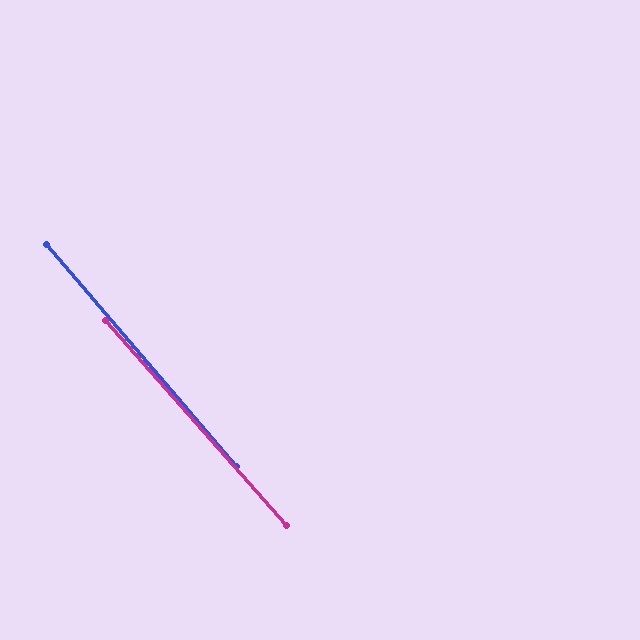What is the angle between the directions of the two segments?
Approximately 1 degree.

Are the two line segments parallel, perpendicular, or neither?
Parallel — their directions differ by only 0.9°.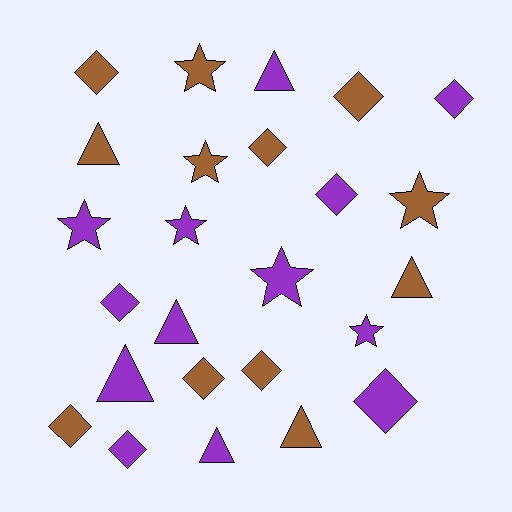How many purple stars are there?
There are 4 purple stars.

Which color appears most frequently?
Purple, with 13 objects.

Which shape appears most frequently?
Diamond, with 11 objects.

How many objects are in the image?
There are 25 objects.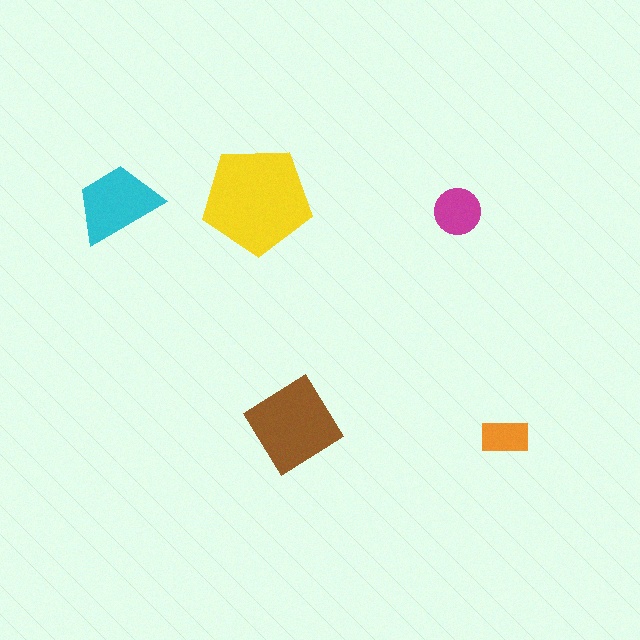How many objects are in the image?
There are 5 objects in the image.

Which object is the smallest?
The orange rectangle.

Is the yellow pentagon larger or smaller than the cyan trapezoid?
Larger.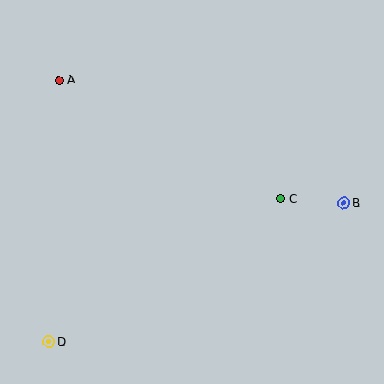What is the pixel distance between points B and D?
The distance between B and D is 326 pixels.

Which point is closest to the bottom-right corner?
Point B is closest to the bottom-right corner.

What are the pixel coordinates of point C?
Point C is at (281, 199).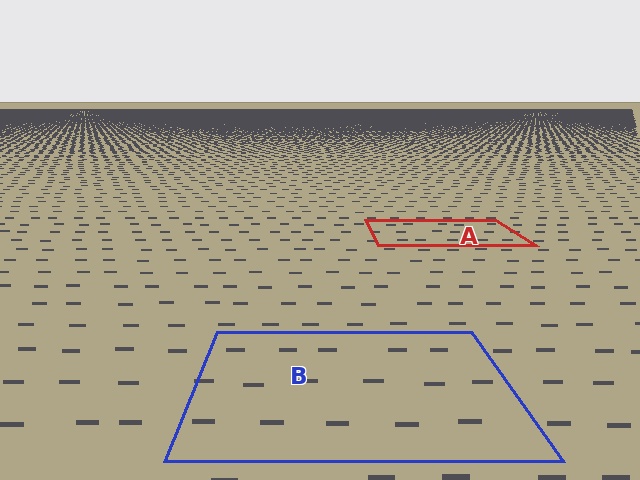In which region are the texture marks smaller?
The texture marks are smaller in region A, because it is farther away.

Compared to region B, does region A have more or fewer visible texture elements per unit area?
Region A has more texture elements per unit area — they are packed more densely because it is farther away.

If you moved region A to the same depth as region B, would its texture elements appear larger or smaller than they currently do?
They would appear larger. At a closer depth, the same texture elements are projected at a bigger on-screen size.